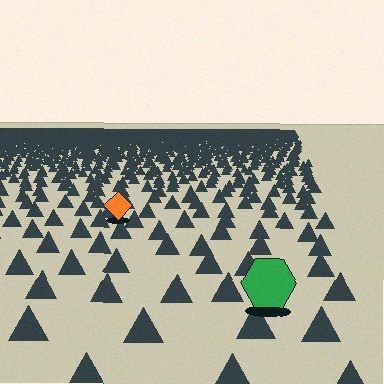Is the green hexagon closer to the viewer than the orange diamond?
Yes. The green hexagon is closer — you can tell from the texture gradient: the ground texture is coarser near it.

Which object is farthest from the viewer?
The orange diamond is farthest from the viewer. It appears smaller and the ground texture around it is denser.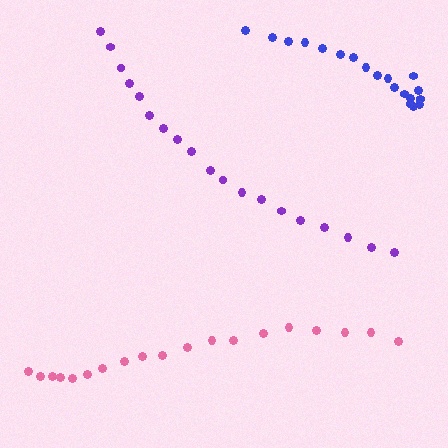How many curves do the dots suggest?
There are 3 distinct paths.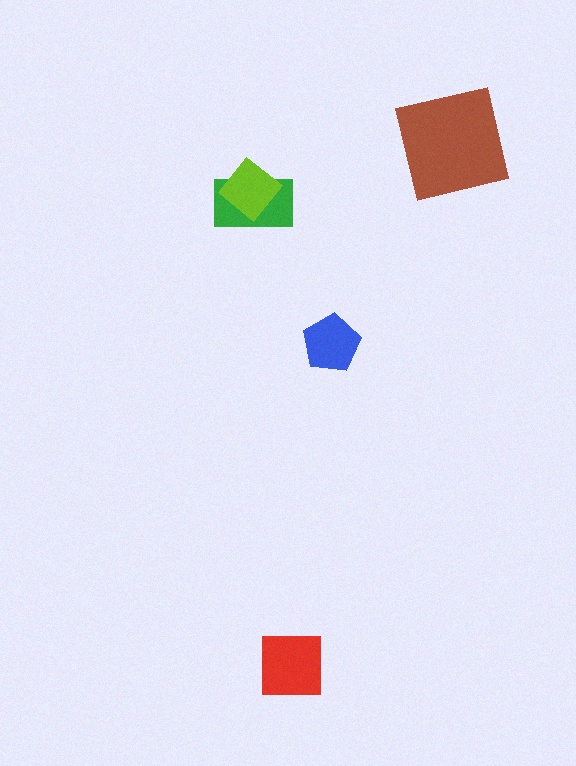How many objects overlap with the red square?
0 objects overlap with the red square.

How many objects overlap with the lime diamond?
1 object overlaps with the lime diamond.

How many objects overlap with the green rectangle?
1 object overlaps with the green rectangle.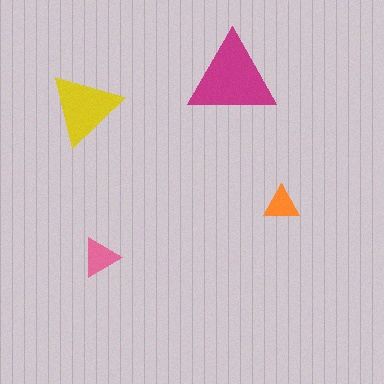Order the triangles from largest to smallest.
the magenta one, the yellow one, the pink one, the orange one.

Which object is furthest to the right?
The orange triangle is rightmost.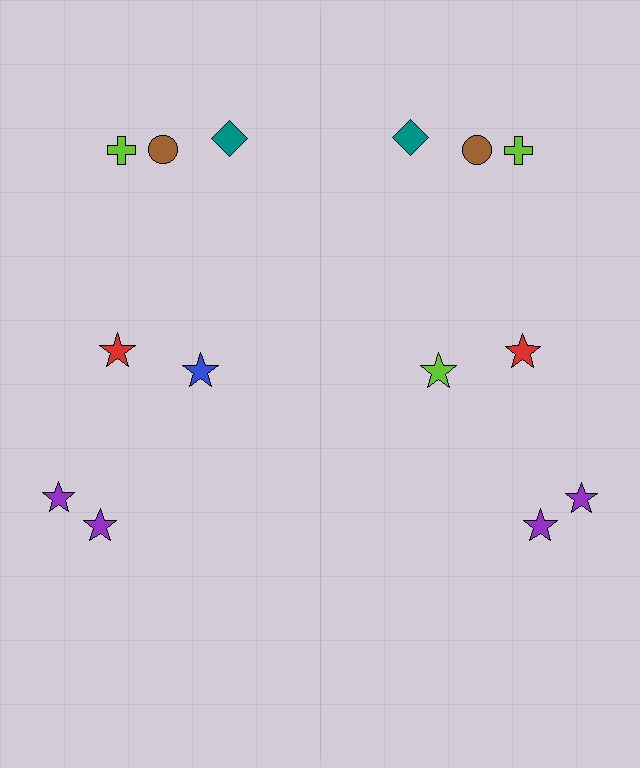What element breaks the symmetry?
The lime star on the right side breaks the symmetry — its mirror counterpart is blue.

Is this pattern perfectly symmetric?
No, the pattern is not perfectly symmetric. The lime star on the right side breaks the symmetry — its mirror counterpart is blue.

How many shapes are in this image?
There are 14 shapes in this image.